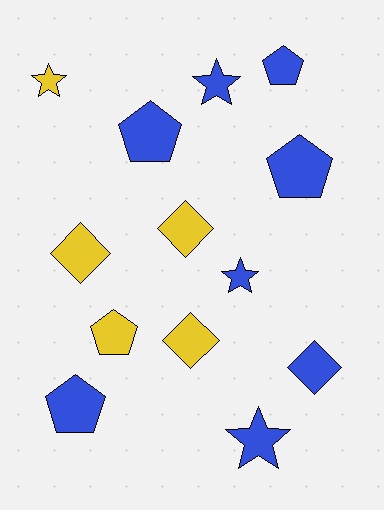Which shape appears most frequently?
Pentagon, with 5 objects.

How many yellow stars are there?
There is 1 yellow star.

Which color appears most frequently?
Blue, with 8 objects.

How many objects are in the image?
There are 13 objects.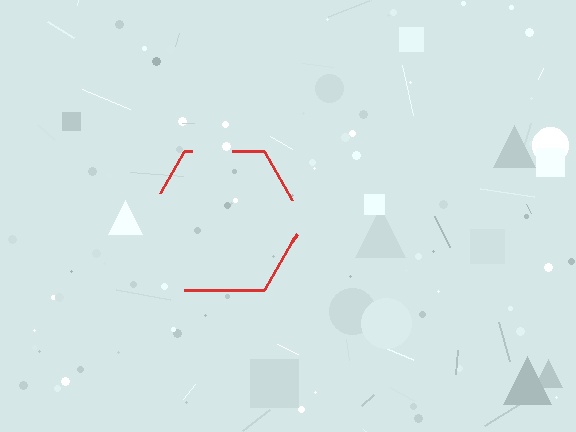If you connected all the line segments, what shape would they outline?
They would outline a hexagon.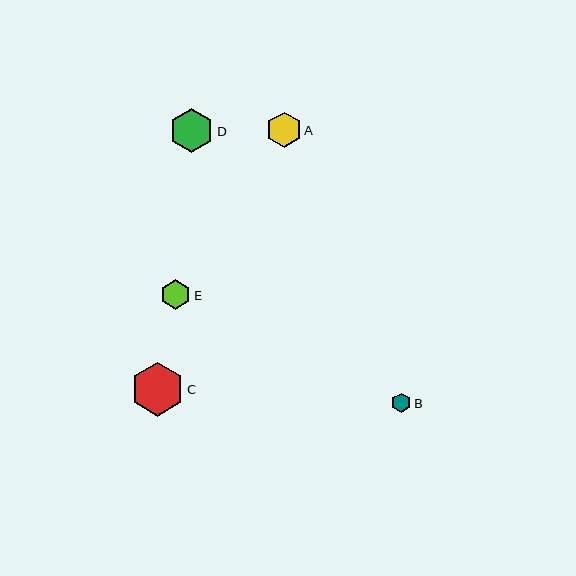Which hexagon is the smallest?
Hexagon B is the smallest with a size of approximately 19 pixels.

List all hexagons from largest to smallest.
From largest to smallest: C, D, A, E, B.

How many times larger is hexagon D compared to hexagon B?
Hexagon D is approximately 2.3 times the size of hexagon B.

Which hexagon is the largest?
Hexagon C is the largest with a size of approximately 54 pixels.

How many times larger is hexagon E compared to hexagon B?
Hexagon E is approximately 1.5 times the size of hexagon B.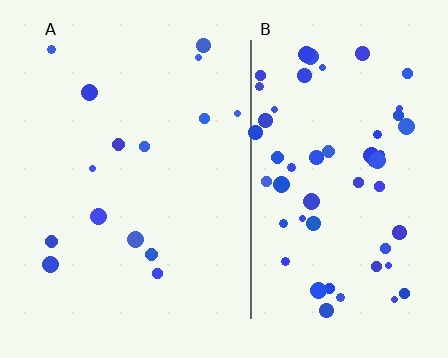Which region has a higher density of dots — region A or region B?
B (the right).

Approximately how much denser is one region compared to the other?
Approximately 3.8× — region B over region A.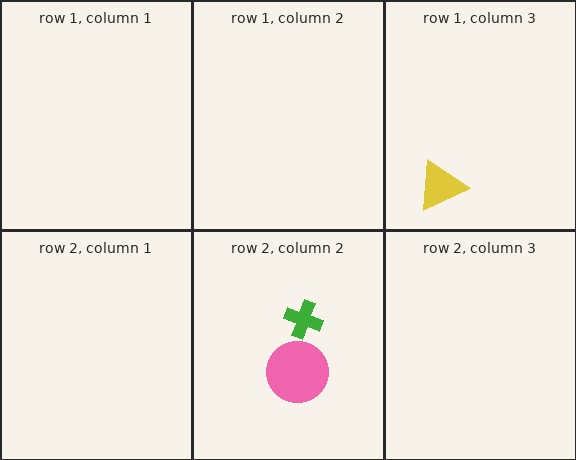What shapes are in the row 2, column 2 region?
The green cross, the pink circle.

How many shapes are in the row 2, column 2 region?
2.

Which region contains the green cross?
The row 2, column 2 region.